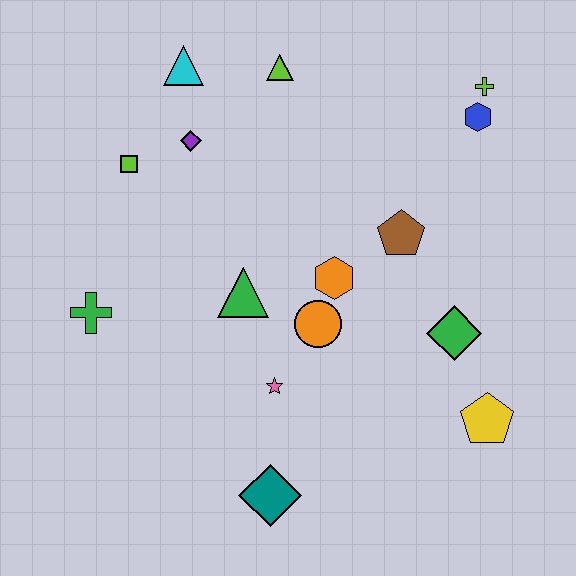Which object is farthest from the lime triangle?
The teal diamond is farthest from the lime triangle.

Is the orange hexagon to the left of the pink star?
No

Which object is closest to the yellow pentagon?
The green diamond is closest to the yellow pentagon.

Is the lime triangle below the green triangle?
No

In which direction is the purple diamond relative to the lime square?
The purple diamond is to the right of the lime square.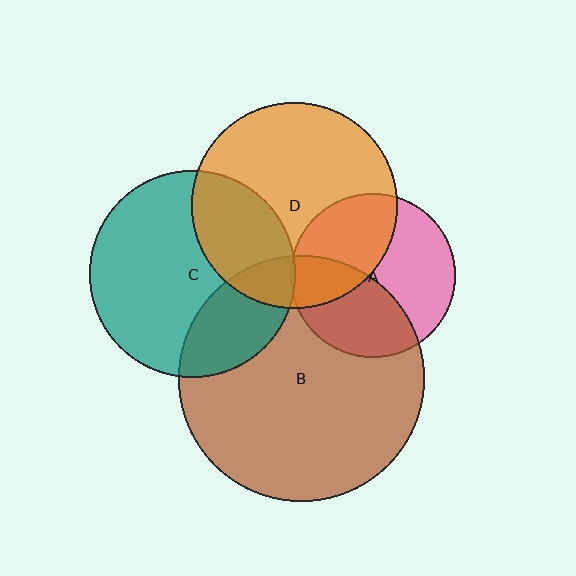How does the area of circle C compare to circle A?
Approximately 1.6 times.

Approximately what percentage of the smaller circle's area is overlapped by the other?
Approximately 40%.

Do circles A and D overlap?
Yes.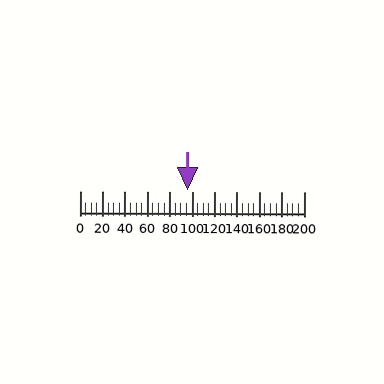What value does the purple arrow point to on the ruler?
The purple arrow points to approximately 96.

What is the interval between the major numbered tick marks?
The major tick marks are spaced 20 units apart.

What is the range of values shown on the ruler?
The ruler shows values from 0 to 200.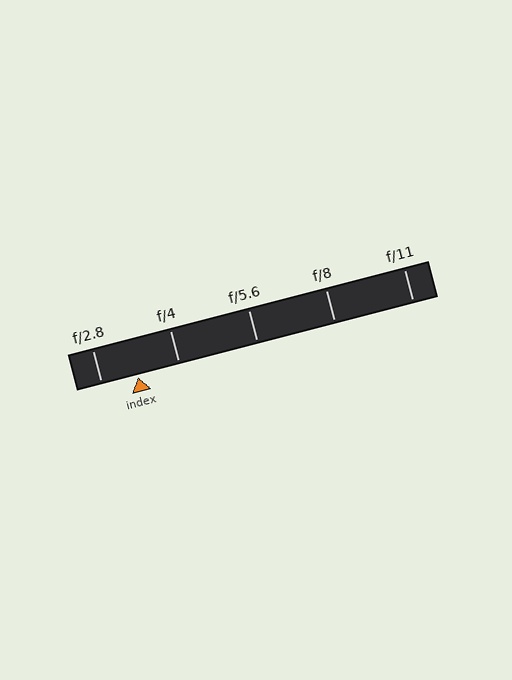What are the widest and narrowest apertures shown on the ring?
The widest aperture shown is f/2.8 and the narrowest is f/11.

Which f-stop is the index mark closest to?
The index mark is closest to f/2.8.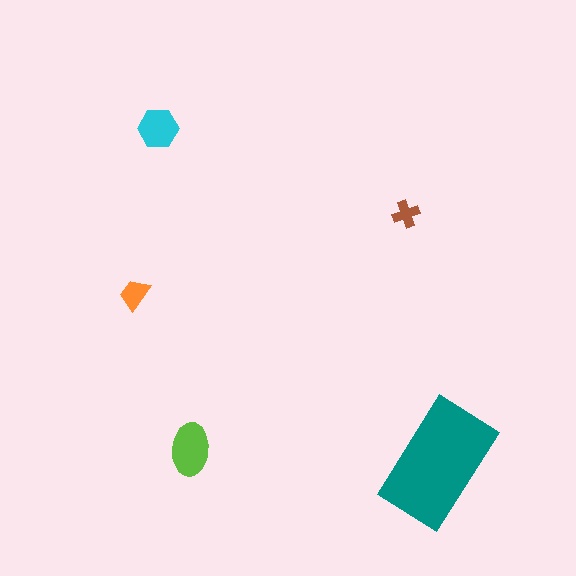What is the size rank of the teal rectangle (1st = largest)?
1st.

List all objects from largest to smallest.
The teal rectangle, the lime ellipse, the cyan hexagon, the orange trapezoid, the brown cross.